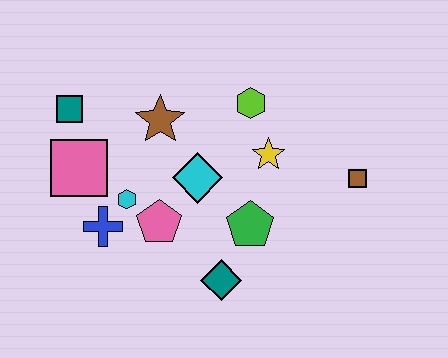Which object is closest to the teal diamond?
The green pentagon is closest to the teal diamond.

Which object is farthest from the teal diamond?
The teal square is farthest from the teal diamond.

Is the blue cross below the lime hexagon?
Yes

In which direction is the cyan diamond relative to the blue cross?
The cyan diamond is to the right of the blue cross.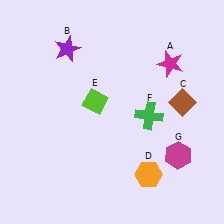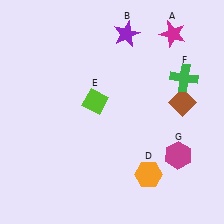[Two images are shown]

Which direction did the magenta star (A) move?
The magenta star (A) moved up.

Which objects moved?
The objects that moved are: the magenta star (A), the purple star (B), the green cross (F).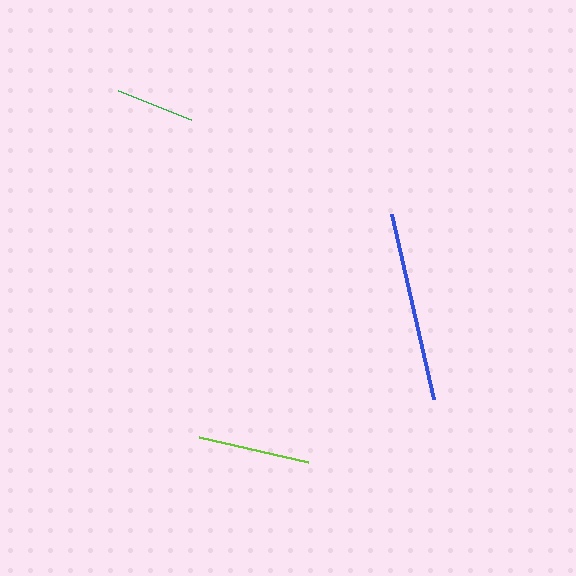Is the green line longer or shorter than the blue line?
The blue line is longer than the green line.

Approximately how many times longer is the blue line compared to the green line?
The blue line is approximately 2.4 times the length of the green line.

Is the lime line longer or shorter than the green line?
The lime line is longer than the green line.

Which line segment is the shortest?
The green line is the shortest at approximately 79 pixels.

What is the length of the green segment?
The green segment is approximately 79 pixels long.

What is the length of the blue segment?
The blue segment is approximately 189 pixels long.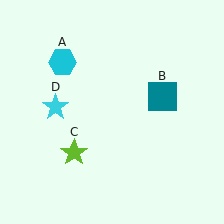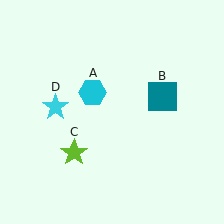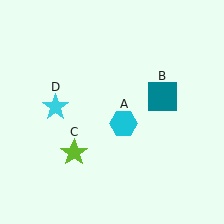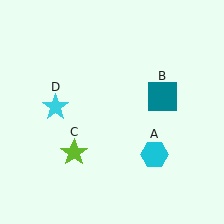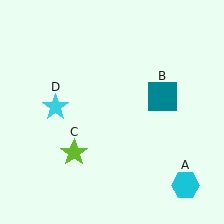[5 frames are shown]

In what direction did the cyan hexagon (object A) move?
The cyan hexagon (object A) moved down and to the right.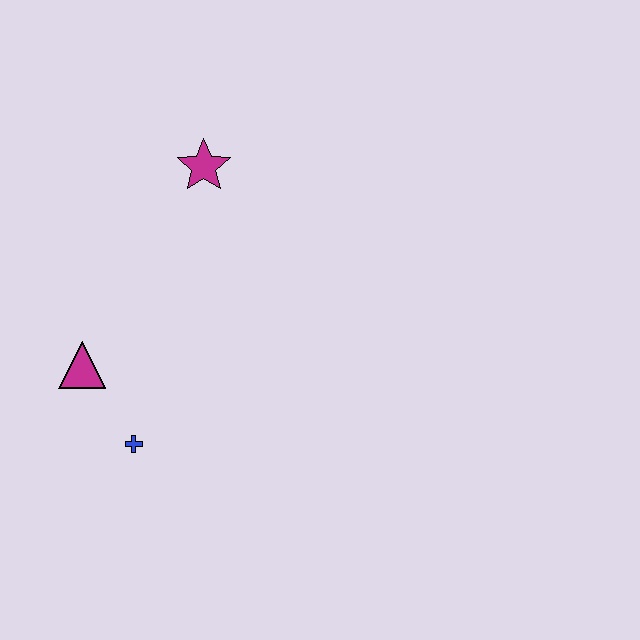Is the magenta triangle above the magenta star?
No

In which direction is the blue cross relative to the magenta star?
The blue cross is below the magenta star.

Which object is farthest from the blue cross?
The magenta star is farthest from the blue cross.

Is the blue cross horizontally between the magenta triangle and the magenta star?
Yes